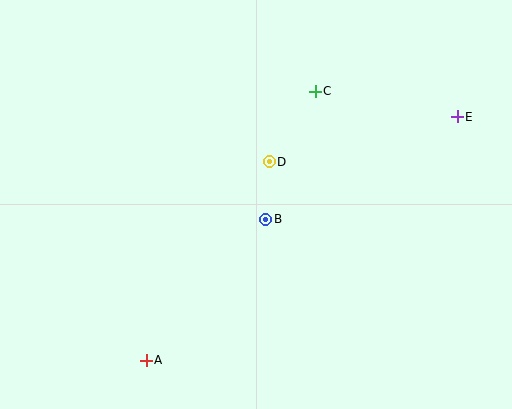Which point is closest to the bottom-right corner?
Point E is closest to the bottom-right corner.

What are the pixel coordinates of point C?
Point C is at (315, 91).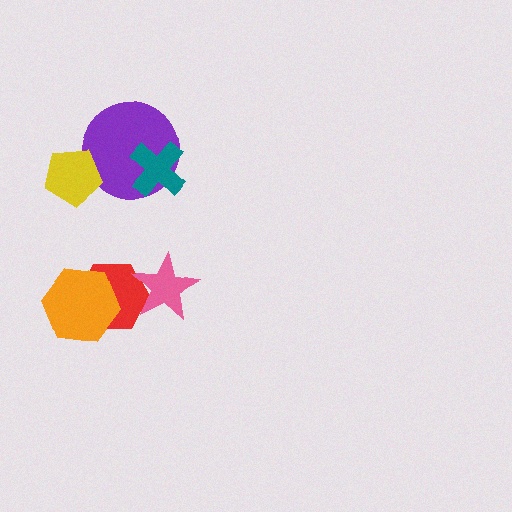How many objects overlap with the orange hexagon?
1 object overlaps with the orange hexagon.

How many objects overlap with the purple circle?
2 objects overlap with the purple circle.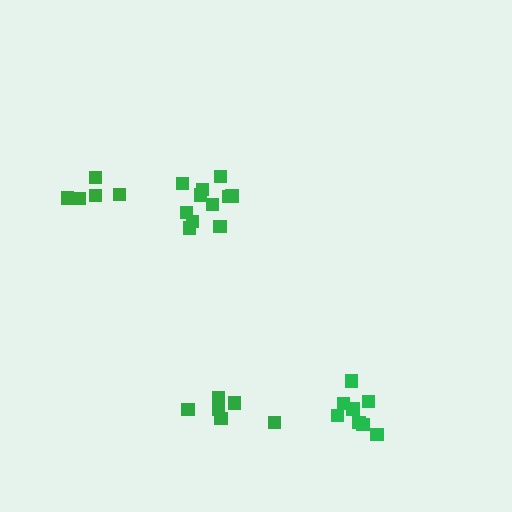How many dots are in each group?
Group 1: 6 dots, Group 2: 5 dots, Group 3: 11 dots, Group 4: 9 dots (31 total).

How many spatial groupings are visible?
There are 4 spatial groupings.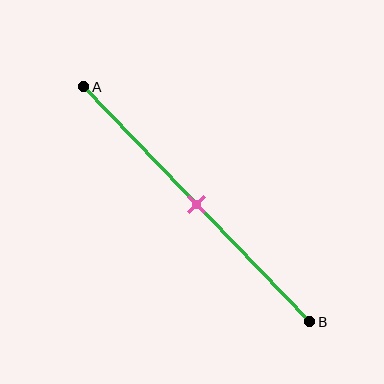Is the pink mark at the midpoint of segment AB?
Yes, the mark is approximately at the midpoint.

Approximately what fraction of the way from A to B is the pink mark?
The pink mark is approximately 50% of the way from A to B.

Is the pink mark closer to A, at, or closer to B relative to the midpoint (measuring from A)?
The pink mark is approximately at the midpoint of segment AB.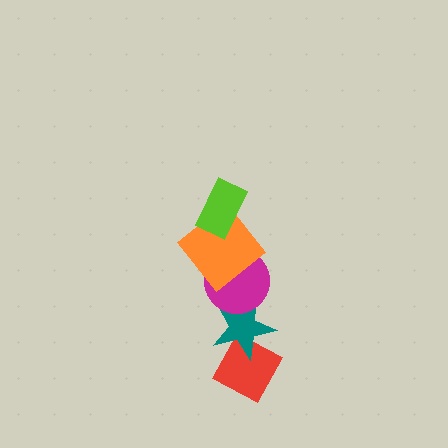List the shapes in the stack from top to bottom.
From top to bottom: the lime rectangle, the orange diamond, the magenta circle, the teal star, the red diamond.